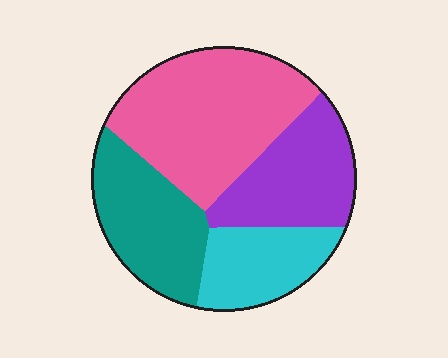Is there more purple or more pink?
Pink.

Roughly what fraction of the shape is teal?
Teal covers around 25% of the shape.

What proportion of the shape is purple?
Purple takes up about one quarter (1/4) of the shape.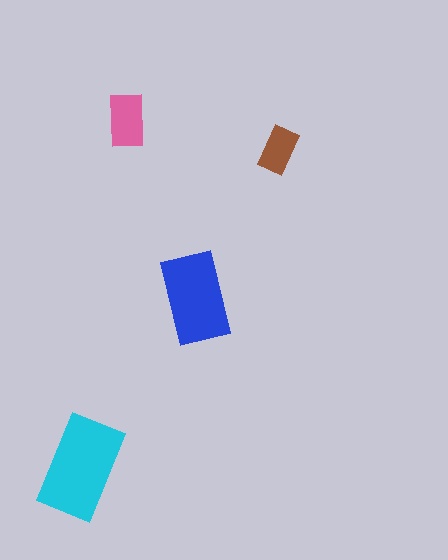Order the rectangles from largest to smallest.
the cyan one, the blue one, the pink one, the brown one.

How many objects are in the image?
There are 4 objects in the image.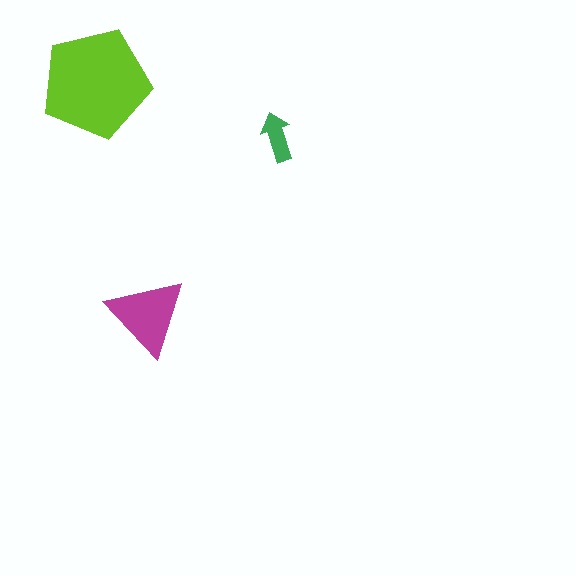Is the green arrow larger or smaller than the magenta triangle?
Smaller.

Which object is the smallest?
The green arrow.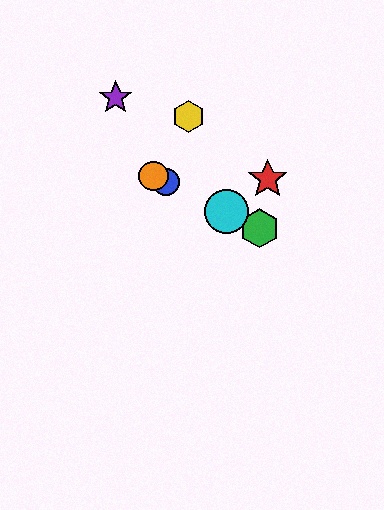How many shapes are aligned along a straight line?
4 shapes (the blue circle, the green hexagon, the orange circle, the cyan circle) are aligned along a straight line.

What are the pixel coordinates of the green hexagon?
The green hexagon is at (260, 228).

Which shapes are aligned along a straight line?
The blue circle, the green hexagon, the orange circle, the cyan circle are aligned along a straight line.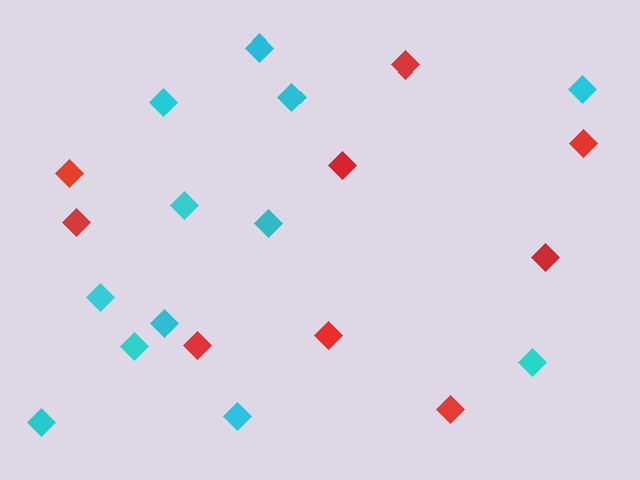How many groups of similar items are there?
There are 2 groups: one group of red diamonds (9) and one group of cyan diamonds (12).